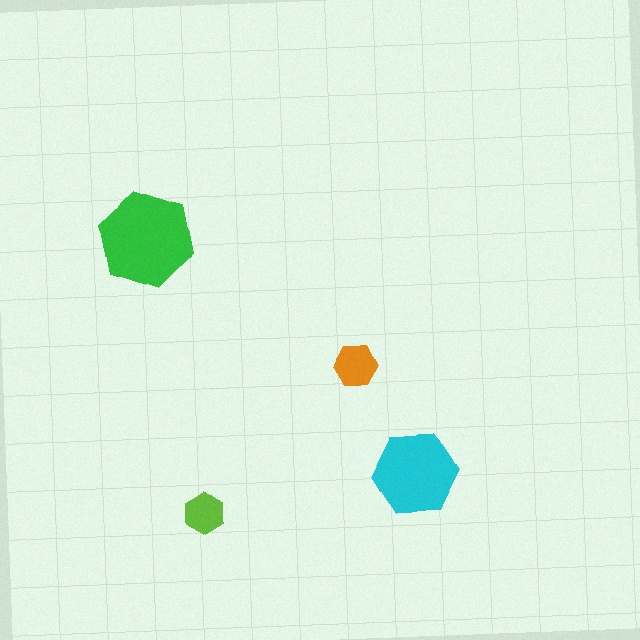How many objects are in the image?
There are 4 objects in the image.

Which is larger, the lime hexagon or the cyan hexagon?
The cyan one.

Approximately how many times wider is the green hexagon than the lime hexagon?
About 2.5 times wider.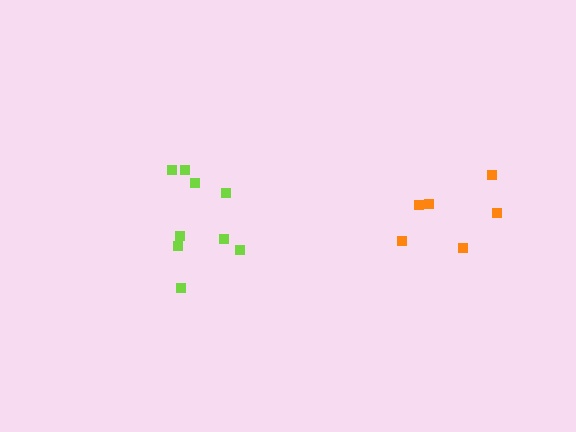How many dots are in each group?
Group 1: 6 dots, Group 2: 9 dots (15 total).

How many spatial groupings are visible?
There are 2 spatial groupings.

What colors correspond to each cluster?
The clusters are colored: orange, lime.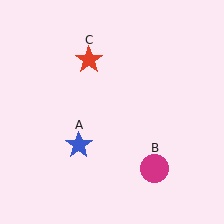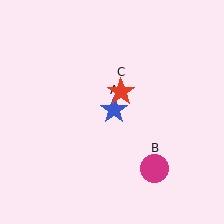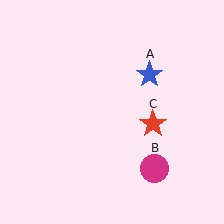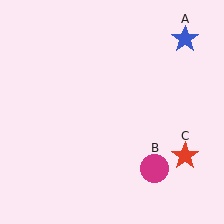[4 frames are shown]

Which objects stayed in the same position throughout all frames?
Magenta circle (object B) remained stationary.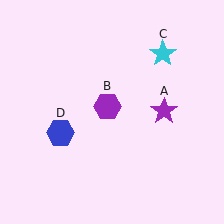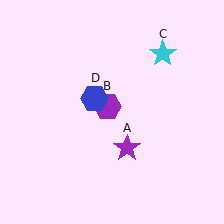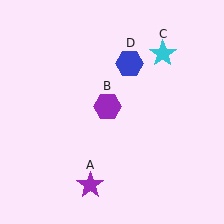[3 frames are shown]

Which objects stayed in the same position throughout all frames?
Purple hexagon (object B) and cyan star (object C) remained stationary.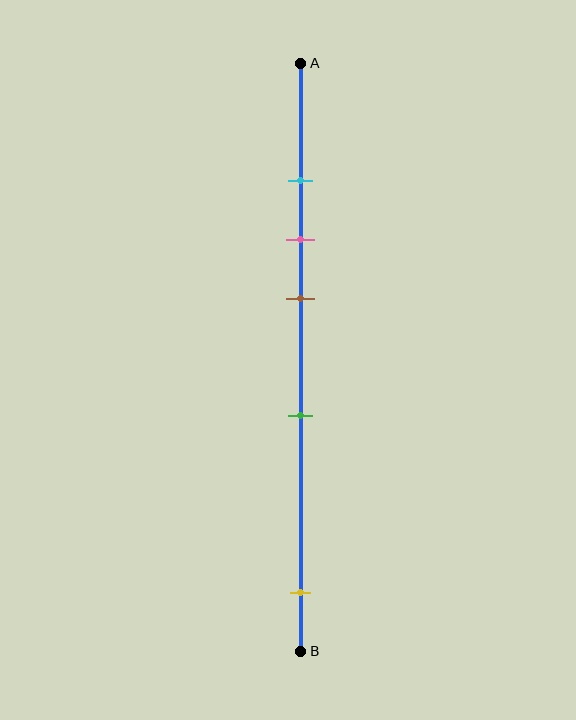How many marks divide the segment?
There are 5 marks dividing the segment.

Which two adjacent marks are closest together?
The cyan and pink marks are the closest adjacent pair.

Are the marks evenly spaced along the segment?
No, the marks are not evenly spaced.